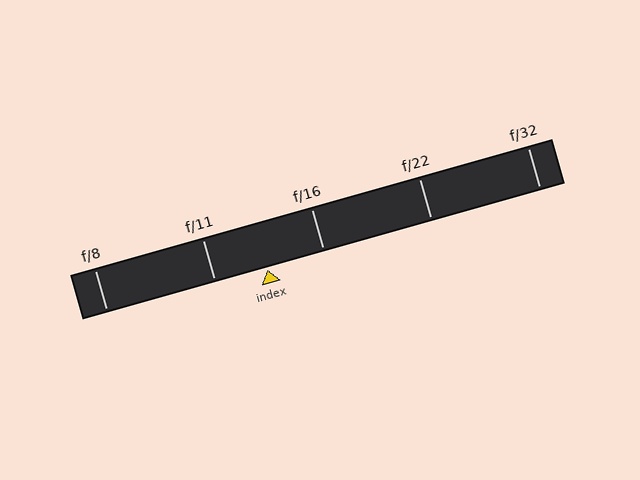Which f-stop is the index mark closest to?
The index mark is closest to f/11.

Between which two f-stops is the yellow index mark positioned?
The index mark is between f/11 and f/16.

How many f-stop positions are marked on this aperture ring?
There are 5 f-stop positions marked.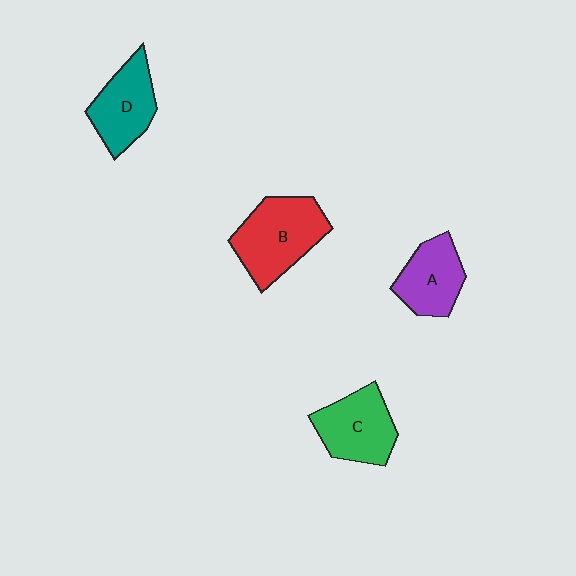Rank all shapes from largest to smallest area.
From largest to smallest: B (red), C (green), D (teal), A (purple).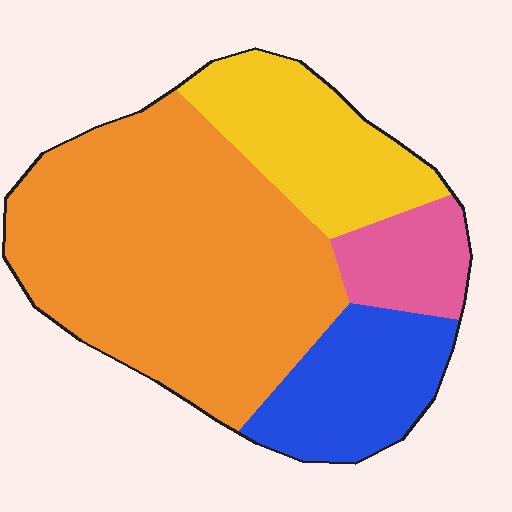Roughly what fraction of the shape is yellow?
Yellow covers around 20% of the shape.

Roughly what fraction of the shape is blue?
Blue takes up about one sixth (1/6) of the shape.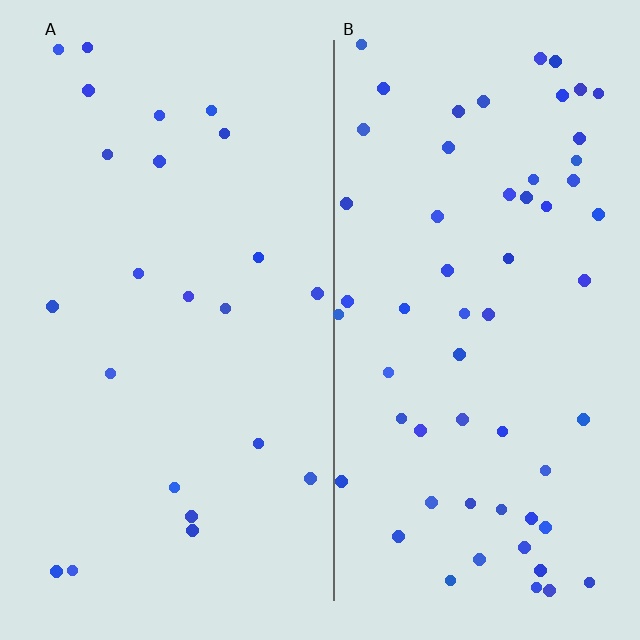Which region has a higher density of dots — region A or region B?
B (the right).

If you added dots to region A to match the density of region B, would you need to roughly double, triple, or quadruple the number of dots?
Approximately triple.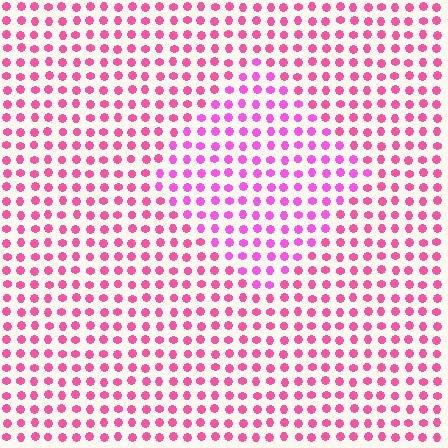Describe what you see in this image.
The image is filled with small pink elements in a uniform arrangement. A diamond-shaped region is visible where the elements are tinted to a slightly different hue, forming a subtle color boundary.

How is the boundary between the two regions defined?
The boundary is defined purely by a slight shift in hue (about 26 degrees). Spacing, size, and orientation are identical on both sides.